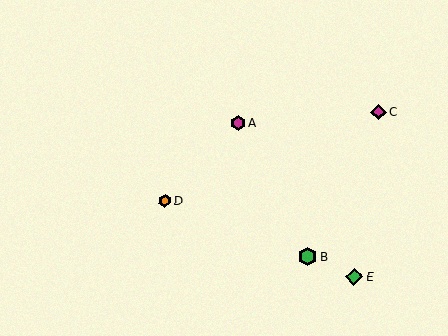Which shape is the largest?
The green hexagon (labeled B) is the largest.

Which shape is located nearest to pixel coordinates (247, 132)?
The magenta hexagon (labeled A) at (238, 123) is nearest to that location.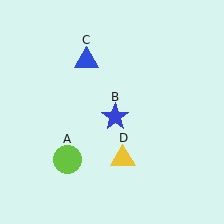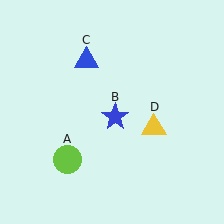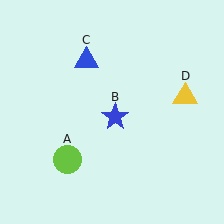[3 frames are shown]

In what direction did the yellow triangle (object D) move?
The yellow triangle (object D) moved up and to the right.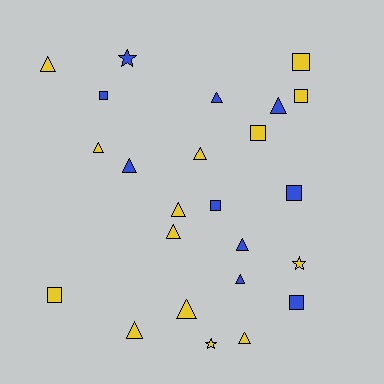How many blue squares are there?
There are 4 blue squares.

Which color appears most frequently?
Yellow, with 14 objects.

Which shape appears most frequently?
Triangle, with 13 objects.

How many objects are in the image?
There are 24 objects.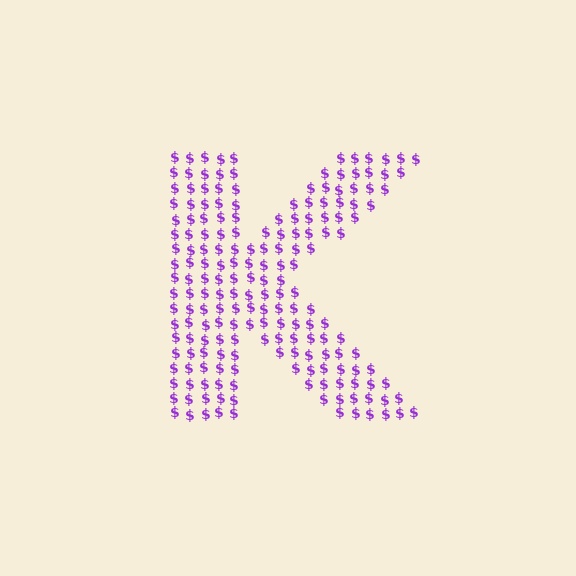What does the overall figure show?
The overall figure shows the letter K.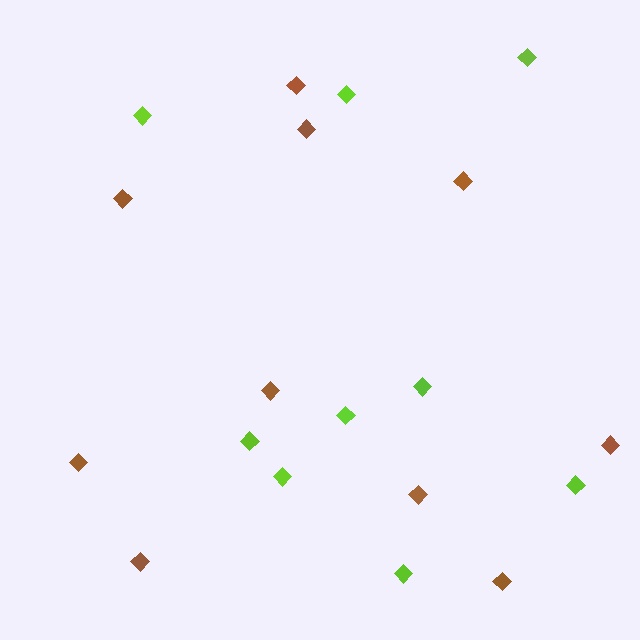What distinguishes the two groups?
There are 2 groups: one group of lime diamonds (9) and one group of brown diamonds (10).